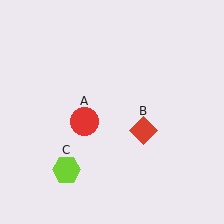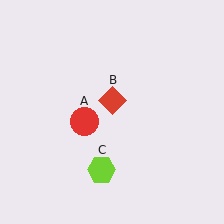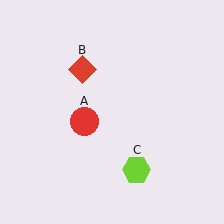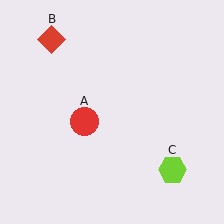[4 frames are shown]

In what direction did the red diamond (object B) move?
The red diamond (object B) moved up and to the left.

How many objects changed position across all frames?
2 objects changed position: red diamond (object B), lime hexagon (object C).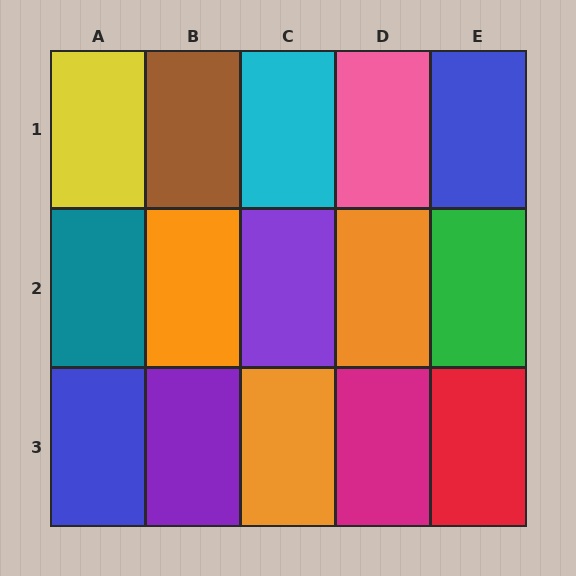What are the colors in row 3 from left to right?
Blue, purple, orange, magenta, red.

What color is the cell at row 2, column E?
Green.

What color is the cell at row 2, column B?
Orange.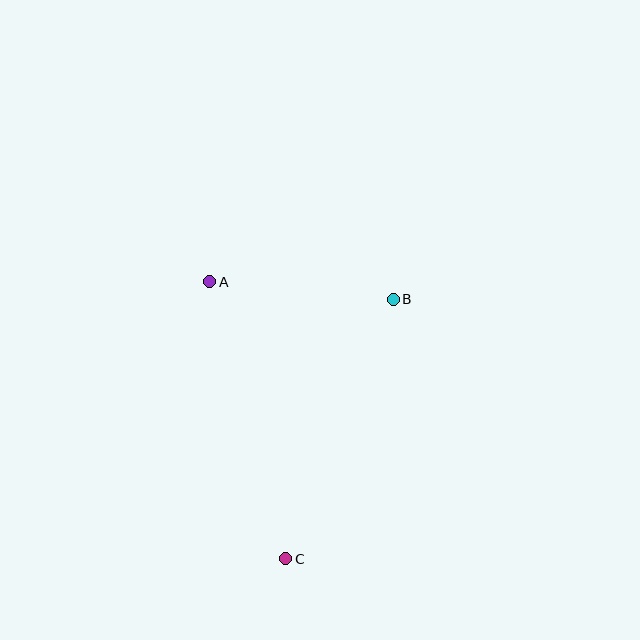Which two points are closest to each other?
Points A and B are closest to each other.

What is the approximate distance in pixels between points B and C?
The distance between B and C is approximately 281 pixels.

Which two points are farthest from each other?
Points A and C are farthest from each other.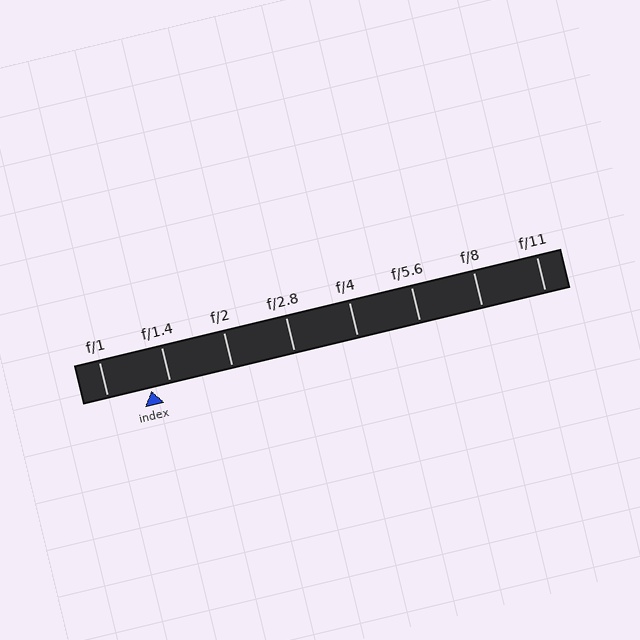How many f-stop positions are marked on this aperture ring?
There are 8 f-stop positions marked.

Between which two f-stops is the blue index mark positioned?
The index mark is between f/1 and f/1.4.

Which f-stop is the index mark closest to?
The index mark is closest to f/1.4.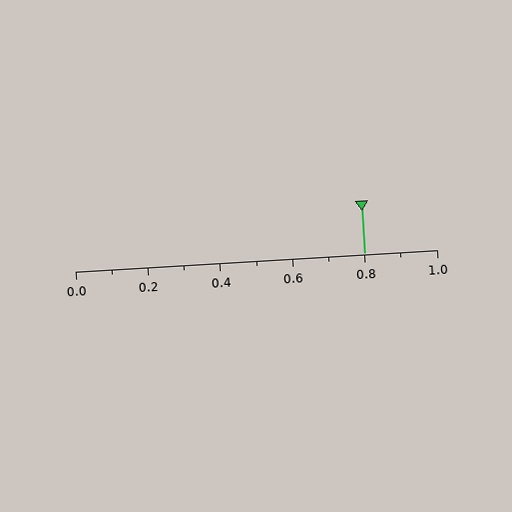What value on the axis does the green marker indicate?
The marker indicates approximately 0.8.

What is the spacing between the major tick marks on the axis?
The major ticks are spaced 0.2 apart.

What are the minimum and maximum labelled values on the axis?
The axis runs from 0.0 to 1.0.